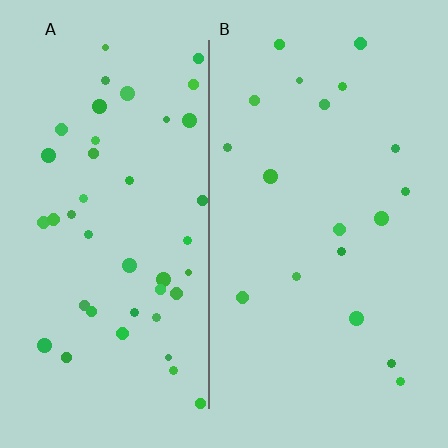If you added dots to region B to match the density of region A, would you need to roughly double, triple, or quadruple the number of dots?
Approximately double.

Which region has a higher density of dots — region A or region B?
A (the left).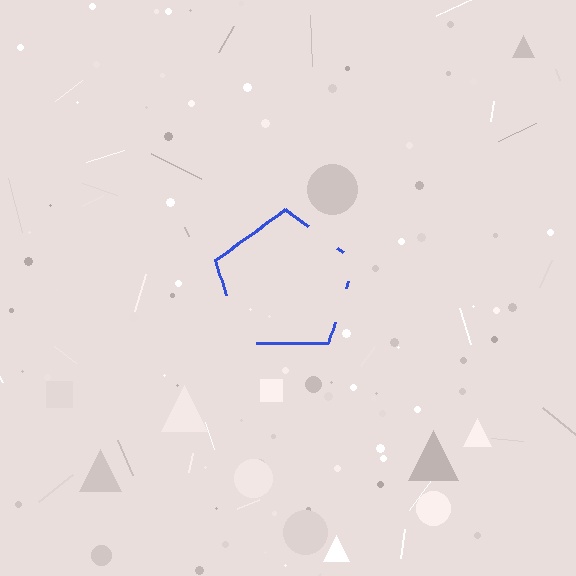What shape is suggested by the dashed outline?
The dashed outline suggests a pentagon.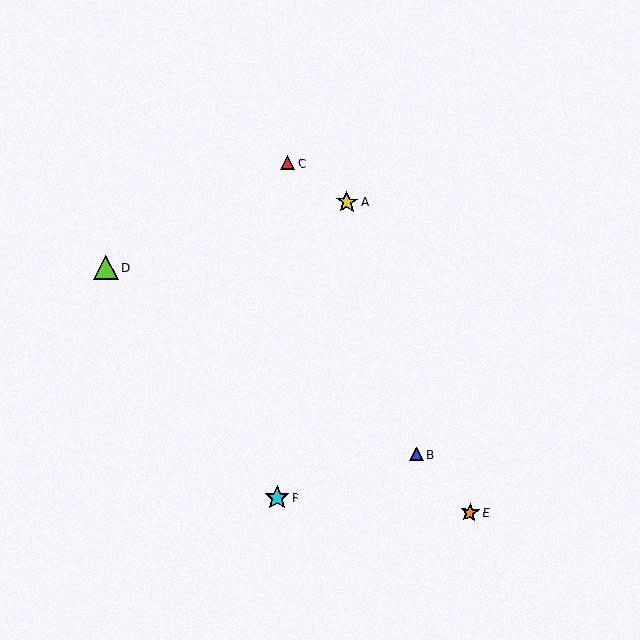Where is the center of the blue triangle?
The center of the blue triangle is at (416, 454).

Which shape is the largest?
The lime triangle (labeled D) is the largest.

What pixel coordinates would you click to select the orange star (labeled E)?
Click at (470, 512) to select the orange star E.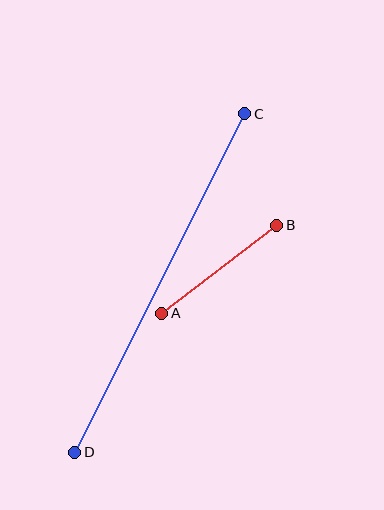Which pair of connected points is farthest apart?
Points C and D are farthest apart.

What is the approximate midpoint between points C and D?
The midpoint is at approximately (160, 283) pixels.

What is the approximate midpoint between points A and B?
The midpoint is at approximately (219, 269) pixels.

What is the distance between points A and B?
The distance is approximately 145 pixels.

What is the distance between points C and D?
The distance is approximately 379 pixels.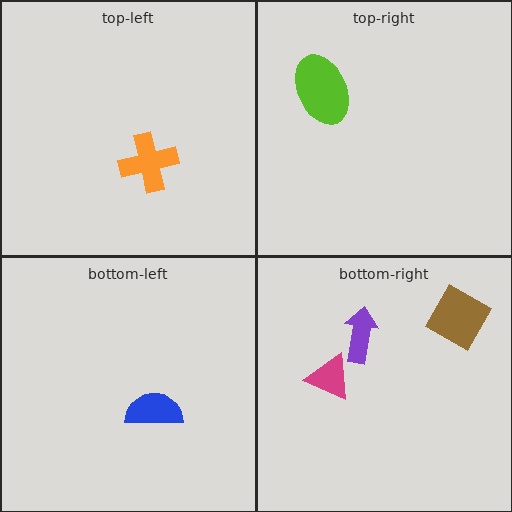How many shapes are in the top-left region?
1.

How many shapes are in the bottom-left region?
1.